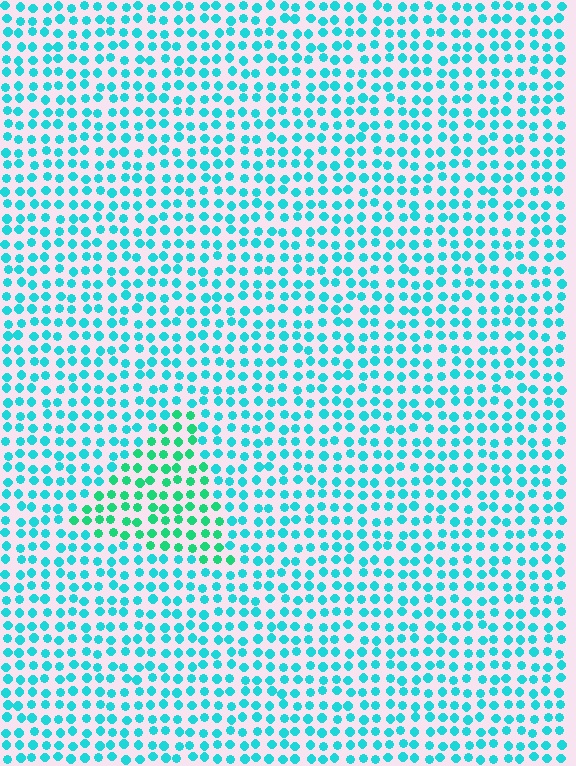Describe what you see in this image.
The image is filled with small cyan elements in a uniform arrangement. A triangle-shaped region is visible where the elements are tinted to a slightly different hue, forming a subtle color boundary.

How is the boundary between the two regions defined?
The boundary is defined purely by a slight shift in hue (about 31 degrees). Spacing, size, and orientation are identical on both sides.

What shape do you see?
I see a triangle.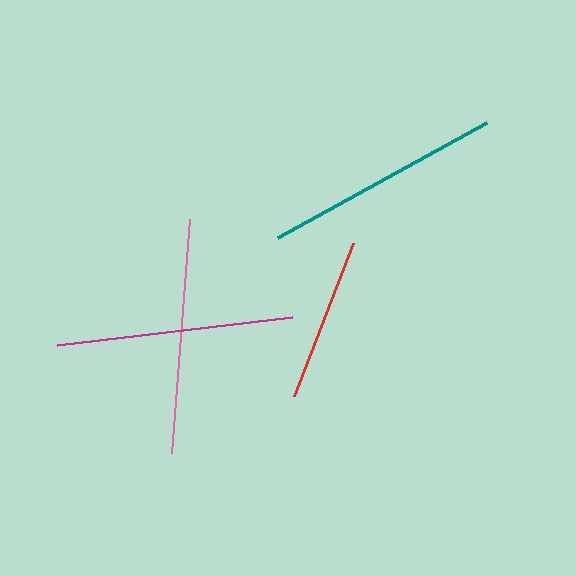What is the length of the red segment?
The red segment is approximately 165 pixels long.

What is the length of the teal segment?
The teal segment is approximately 239 pixels long.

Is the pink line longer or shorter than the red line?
The pink line is longer than the red line.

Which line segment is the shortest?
The red line is the shortest at approximately 165 pixels.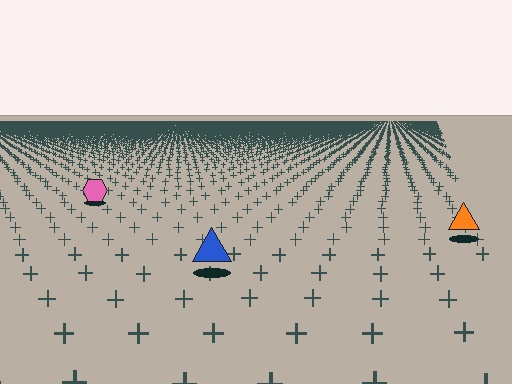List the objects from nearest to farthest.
From nearest to farthest: the blue triangle, the orange triangle, the pink hexagon.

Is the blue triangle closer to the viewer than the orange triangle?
Yes. The blue triangle is closer — you can tell from the texture gradient: the ground texture is coarser near it.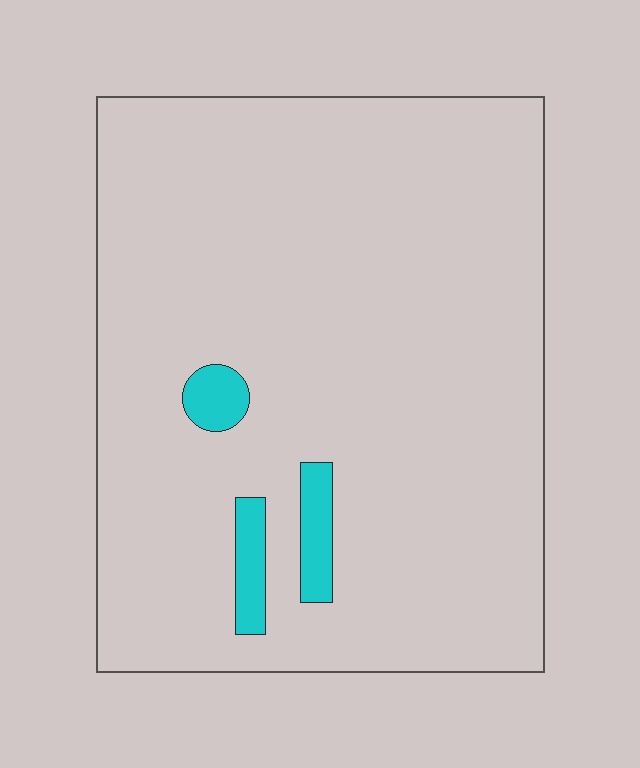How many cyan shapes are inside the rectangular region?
3.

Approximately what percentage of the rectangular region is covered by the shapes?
Approximately 5%.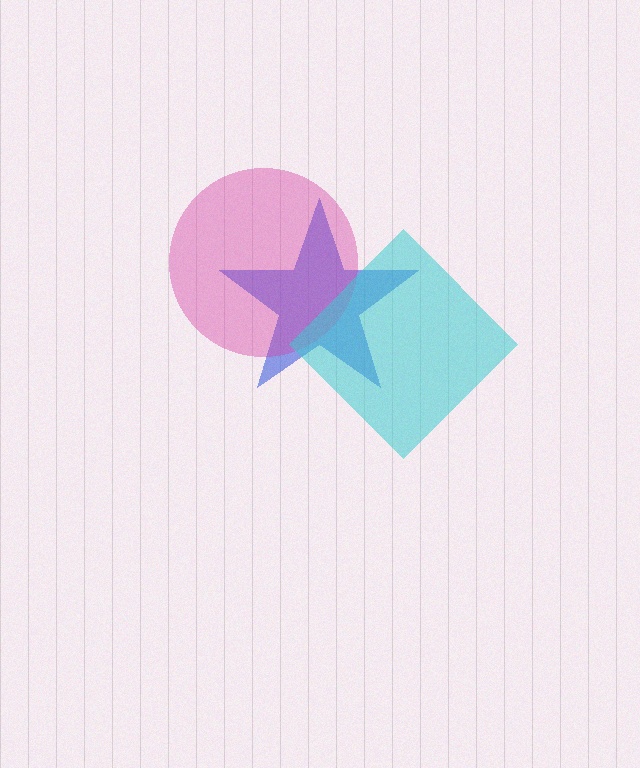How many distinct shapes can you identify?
There are 3 distinct shapes: a blue star, a magenta circle, a cyan diamond.